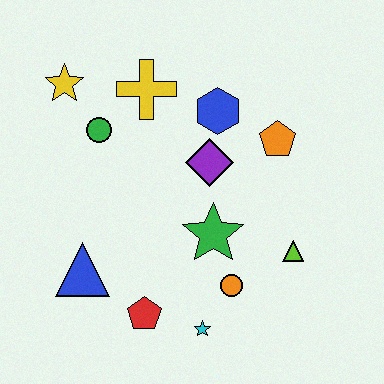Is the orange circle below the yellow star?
Yes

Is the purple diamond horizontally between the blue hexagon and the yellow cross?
Yes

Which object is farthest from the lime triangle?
The yellow star is farthest from the lime triangle.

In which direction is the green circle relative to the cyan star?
The green circle is above the cyan star.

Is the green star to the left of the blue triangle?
No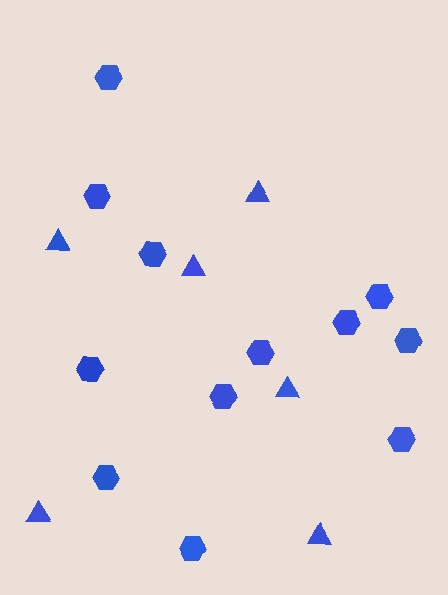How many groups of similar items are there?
There are 2 groups: one group of hexagons (12) and one group of triangles (6).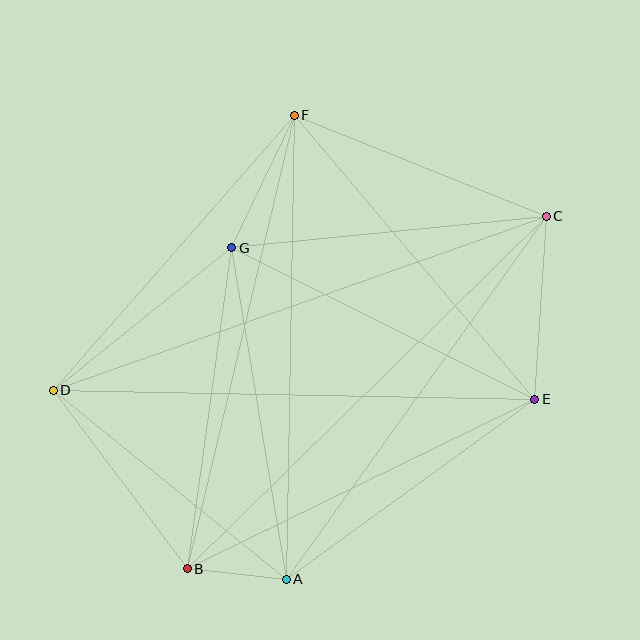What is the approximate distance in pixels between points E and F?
The distance between E and F is approximately 372 pixels.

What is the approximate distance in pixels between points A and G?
The distance between A and G is approximately 336 pixels.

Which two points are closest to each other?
Points A and B are closest to each other.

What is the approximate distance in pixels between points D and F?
The distance between D and F is approximately 366 pixels.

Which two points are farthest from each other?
Points C and D are farthest from each other.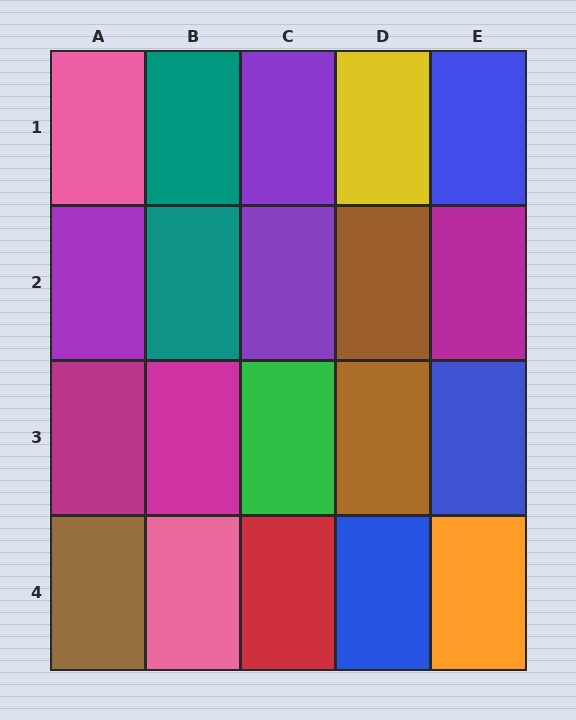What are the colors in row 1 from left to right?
Pink, teal, purple, yellow, blue.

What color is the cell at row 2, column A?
Purple.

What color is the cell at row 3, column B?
Magenta.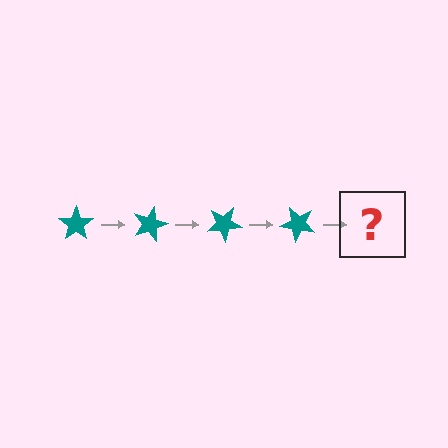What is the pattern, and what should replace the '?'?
The pattern is that the star rotates 15 degrees each step. The '?' should be a teal star rotated 60 degrees.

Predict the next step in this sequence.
The next step is a teal star rotated 60 degrees.